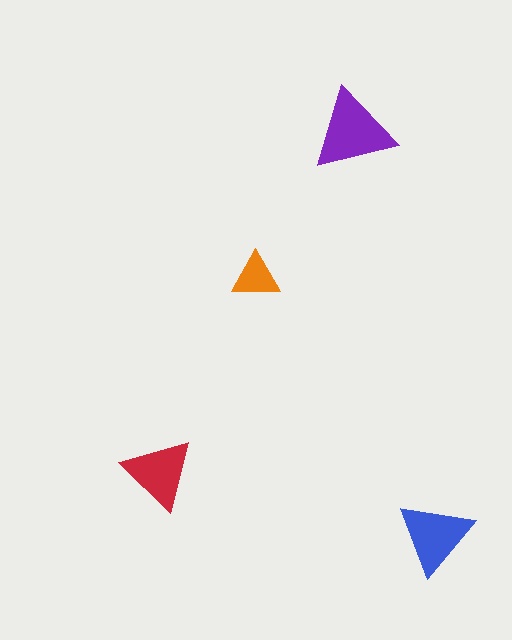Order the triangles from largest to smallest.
the purple one, the blue one, the red one, the orange one.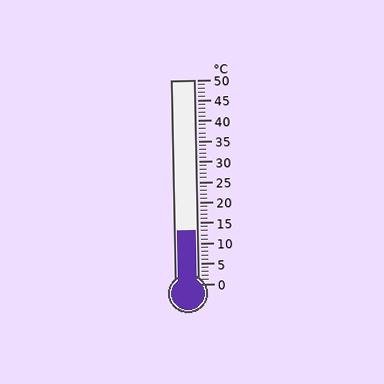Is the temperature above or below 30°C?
The temperature is below 30°C.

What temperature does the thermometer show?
The thermometer shows approximately 13°C.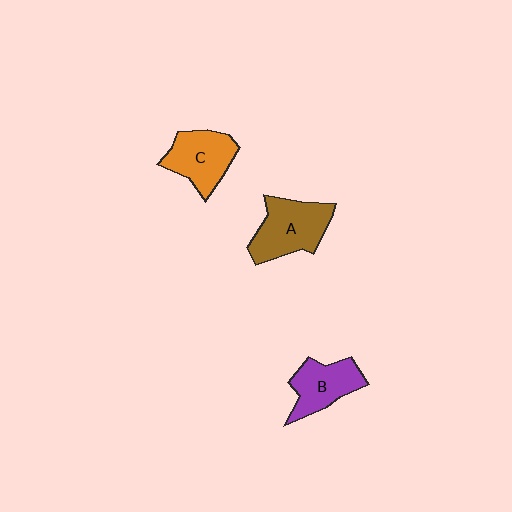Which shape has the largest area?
Shape A (brown).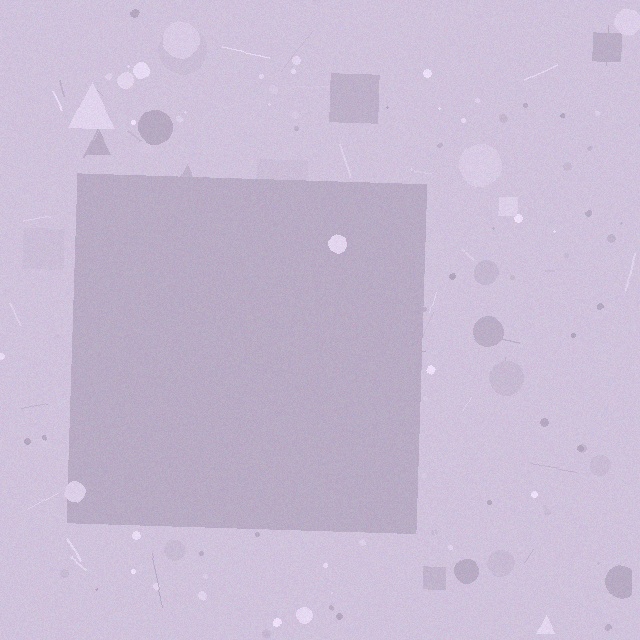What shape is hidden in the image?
A square is hidden in the image.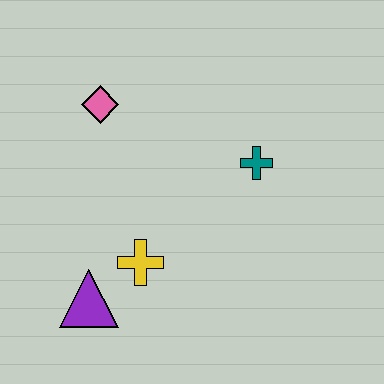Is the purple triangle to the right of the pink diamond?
No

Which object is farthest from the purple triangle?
The teal cross is farthest from the purple triangle.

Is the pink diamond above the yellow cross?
Yes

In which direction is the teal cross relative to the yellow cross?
The teal cross is to the right of the yellow cross.